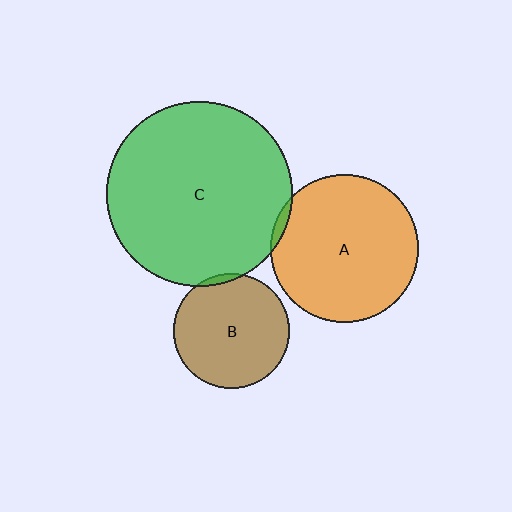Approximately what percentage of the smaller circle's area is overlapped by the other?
Approximately 5%.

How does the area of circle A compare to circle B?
Approximately 1.6 times.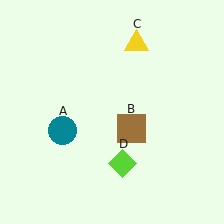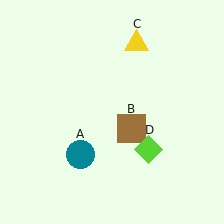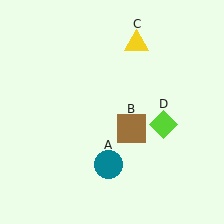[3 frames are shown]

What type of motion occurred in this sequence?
The teal circle (object A), lime diamond (object D) rotated counterclockwise around the center of the scene.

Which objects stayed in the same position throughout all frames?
Brown square (object B) and yellow triangle (object C) remained stationary.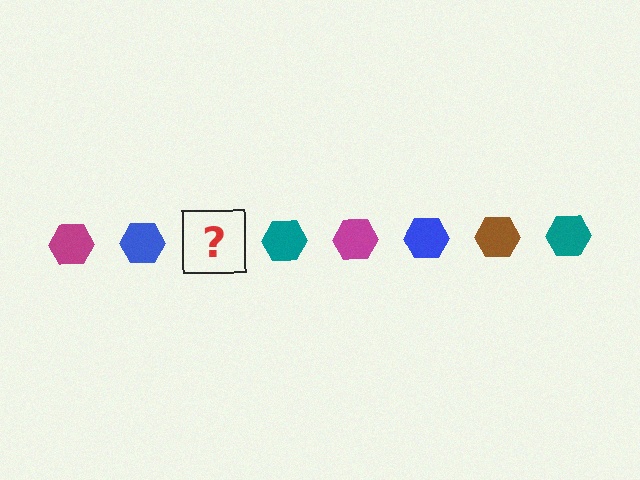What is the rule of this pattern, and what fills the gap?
The rule is that the pattern cycles through magenta, blue, brown, teal hexagons. The gap should be filled with a brown hexagon.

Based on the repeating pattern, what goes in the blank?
The blank should be a brown hexagon.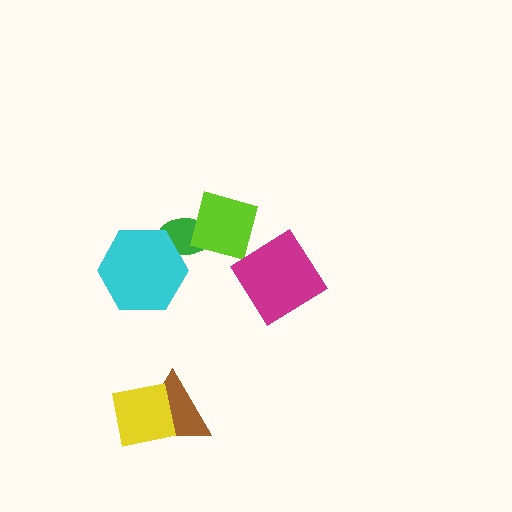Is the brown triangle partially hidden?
Yes, it is partially covered by another shape.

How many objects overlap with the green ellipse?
2 objects overlap with the green ellipse.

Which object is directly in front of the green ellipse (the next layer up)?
The lime diamond is directly in front of the green ellipse.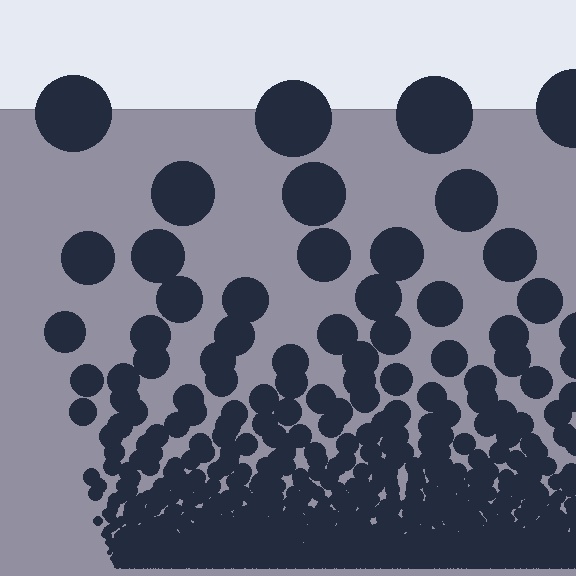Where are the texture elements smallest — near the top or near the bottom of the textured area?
Near the bottom.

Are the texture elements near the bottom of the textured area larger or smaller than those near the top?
Smaller. The gradient is inverted — elements near the bottom are smaller and denser.